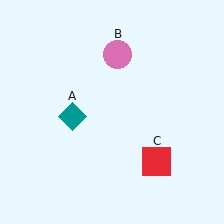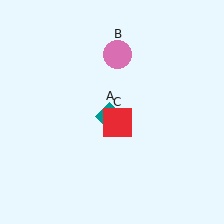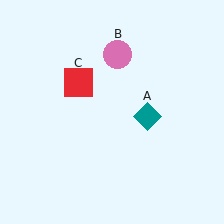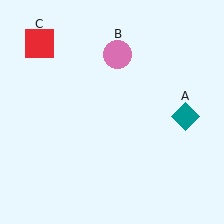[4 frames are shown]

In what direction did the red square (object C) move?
The red square (object C) moved up and to the left.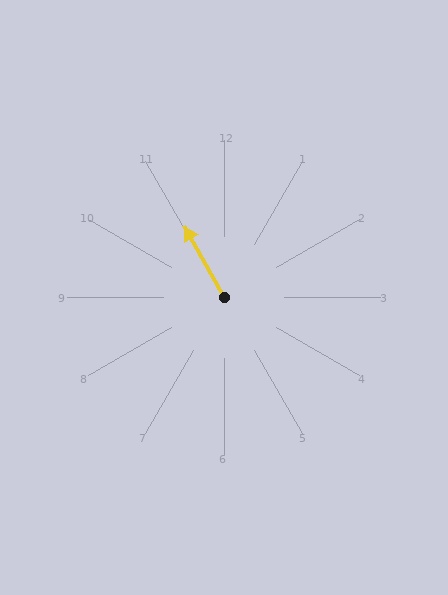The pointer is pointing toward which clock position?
Roughly 11 o'clock.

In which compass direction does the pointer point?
Northwest.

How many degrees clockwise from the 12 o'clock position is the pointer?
Approximately 331 degrees.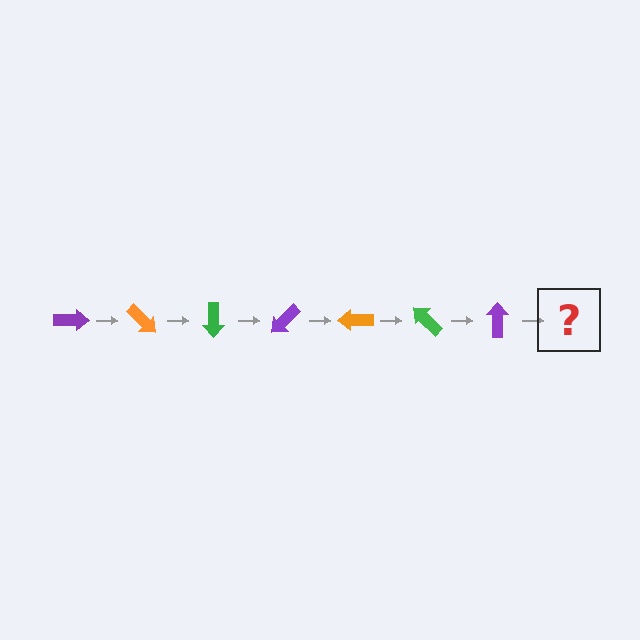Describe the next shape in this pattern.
It should be an orange arrow, rotated 315 degrees from the start.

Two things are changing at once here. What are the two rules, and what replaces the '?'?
The two rules are that it rotates 45 degrees each step and the color cycles through purple, orange, and green. The '?' should be an orange arrow, rotated 315 degrees from the start.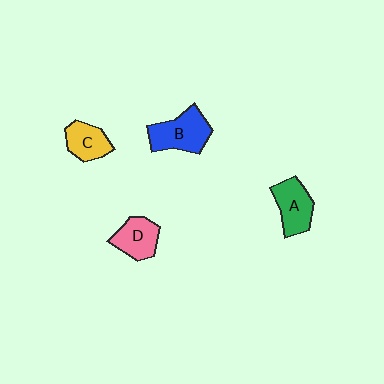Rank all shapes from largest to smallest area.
From largest to smallest: B (blue), A (green), D (pink), C (yellow).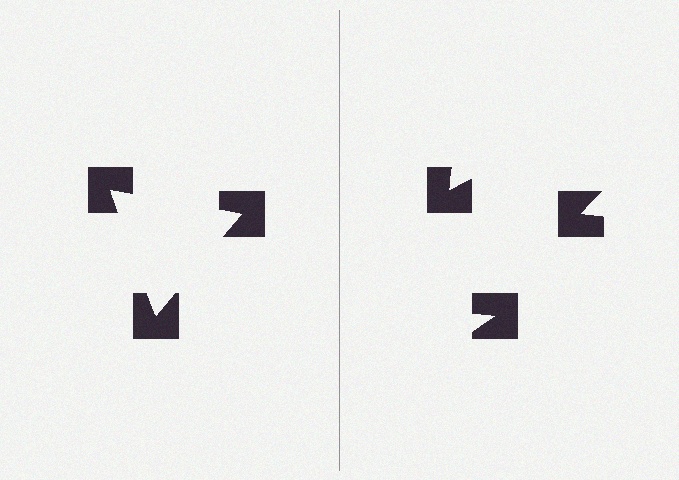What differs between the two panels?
The notched squares are positioned identically on both sides; only the wedge orientations differ. On the left they align to a triangle; on the right they are misaligned.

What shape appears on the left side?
An illusory triangle.